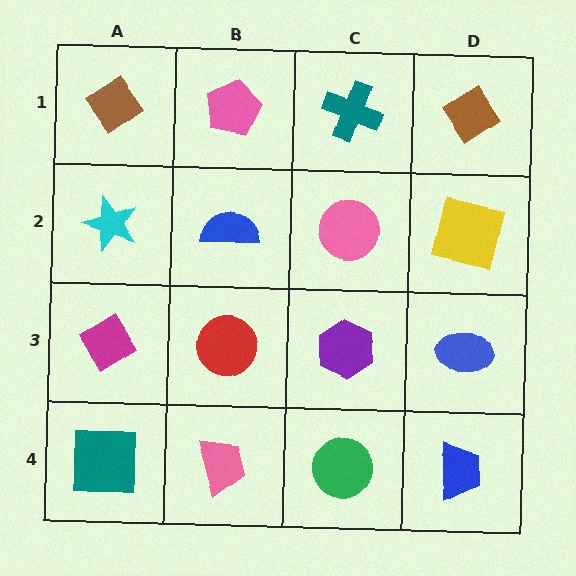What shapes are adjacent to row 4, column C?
A purple hexagon (row 3, column C), a pink trapezoid (row 4, column B), a blue trapezoid (row 4, column D).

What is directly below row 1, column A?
A cyan star.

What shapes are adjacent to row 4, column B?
A red circle (row 3, column B), a teal square (row 4, column A), a green circle (row 4, column C).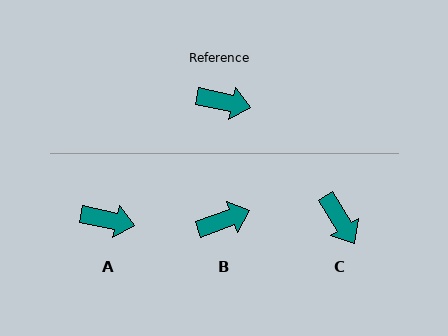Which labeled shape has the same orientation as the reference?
A.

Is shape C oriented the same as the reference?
No, it is off by about 47 degrees.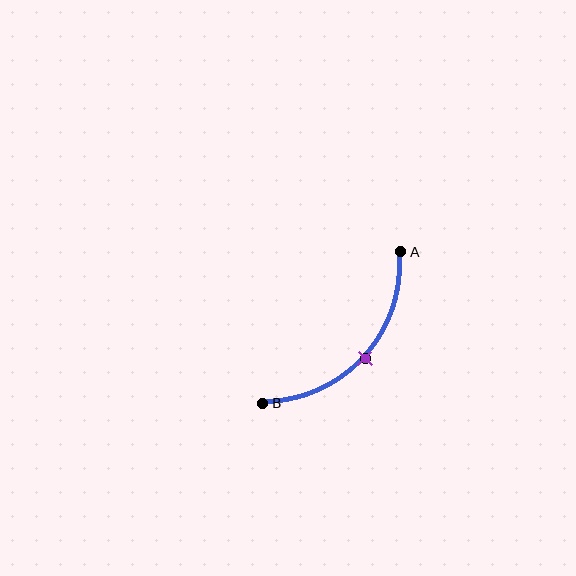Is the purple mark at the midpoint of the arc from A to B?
Yes. The purple mark lies on the arc at equal arc-length from both A and B — it is the arc midpoint.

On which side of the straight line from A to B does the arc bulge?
The arc bulges below and to the right of the straight line connecting A and B.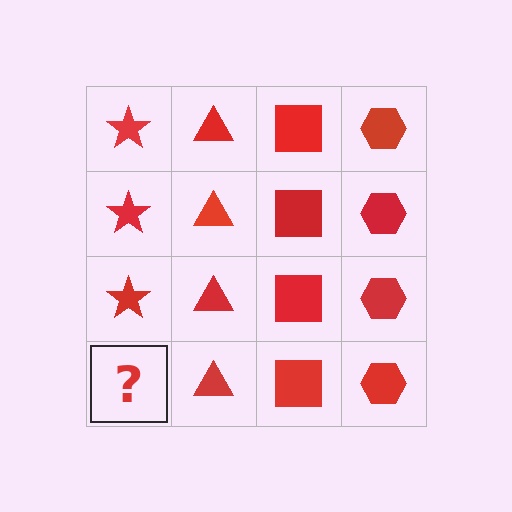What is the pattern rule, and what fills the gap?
The rule is that each column has a consistent shape. The gap should be filled with a red star.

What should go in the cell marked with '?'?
The missing cell should contain a red star.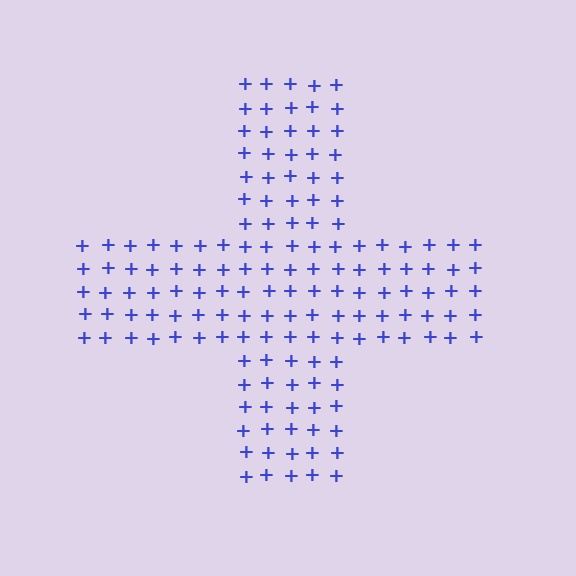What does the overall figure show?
The overall figure shows a cross.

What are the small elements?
The small elements are plus signs.